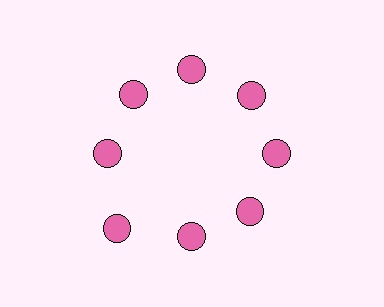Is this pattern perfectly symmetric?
No. The 8 pink circles are arranged in a ring, but one element near the 8 o'clock position is pushed outward from the center, breaking the 8-fold rotational symmetry.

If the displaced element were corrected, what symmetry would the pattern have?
It would have 8-fold rotational symmetry — the pattern would map onto itself every 45 degrees.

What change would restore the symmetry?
The symmetry would be restored by moving it inward, back onto the ring so that all 8 circles sit at equal angles and equal distance from the center.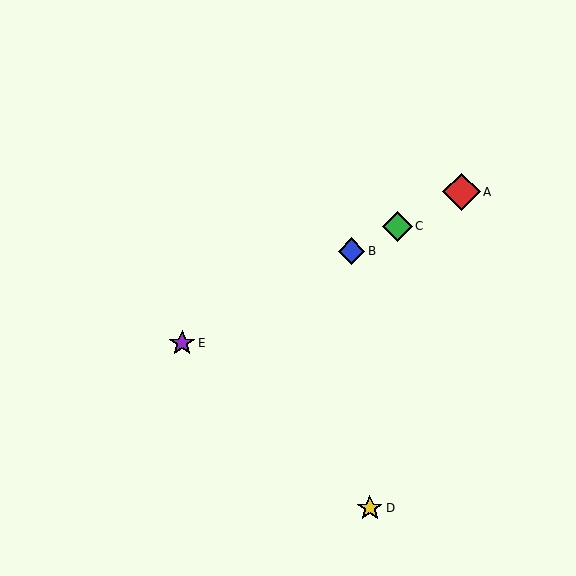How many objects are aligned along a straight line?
4 objects (A, B, C, E) are aligned along a straight line.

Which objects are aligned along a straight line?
Objects A, B, C, E are aligned along a straight line.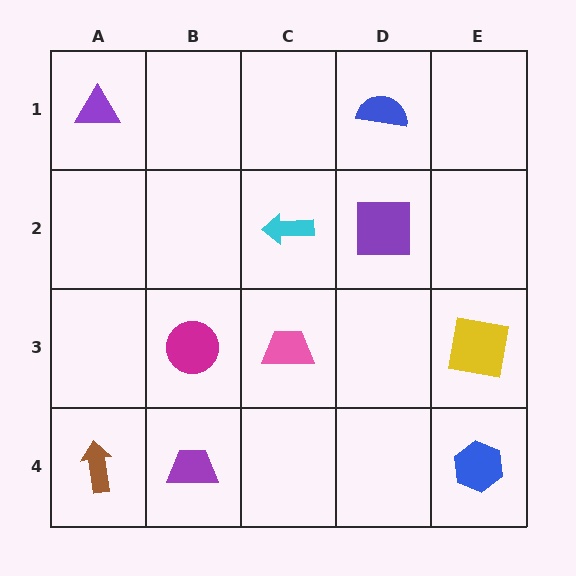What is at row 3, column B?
A magenta circle.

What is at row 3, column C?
A pink trapezoid.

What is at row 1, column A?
A purple triangle.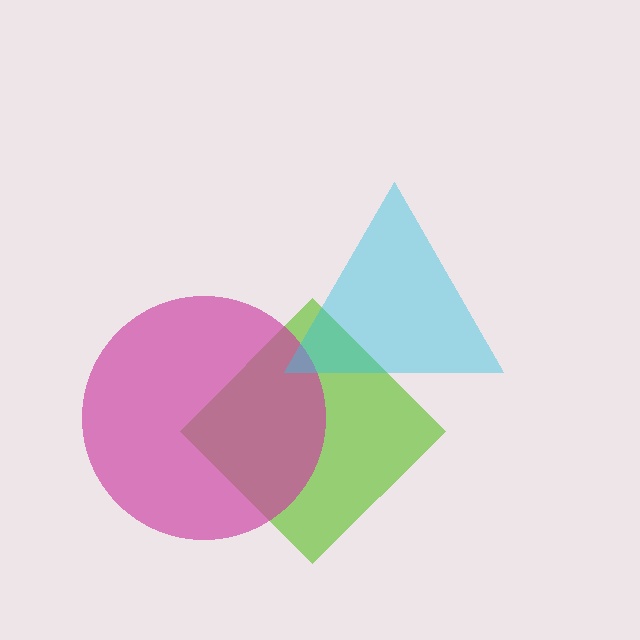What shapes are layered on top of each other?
The layered shapes are: a lime diamond, a magenta circle, a cyan triangle.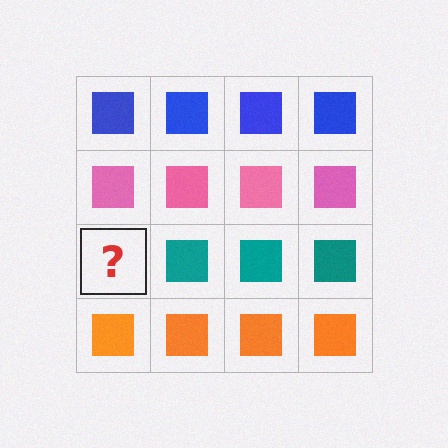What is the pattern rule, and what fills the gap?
The rule is that each row has a consistent color. The gap should be filled with a teal square.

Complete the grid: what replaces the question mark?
The question mark should be replaced with a teal square.